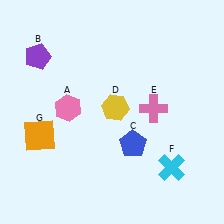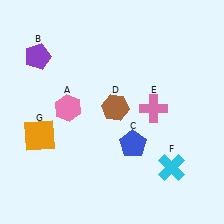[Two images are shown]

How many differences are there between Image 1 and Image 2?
There is 1 difference between the two images.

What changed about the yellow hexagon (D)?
In Image 1, D is yellow. In Image 2, it changed to brown.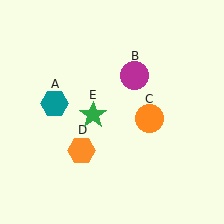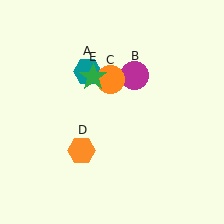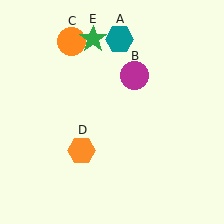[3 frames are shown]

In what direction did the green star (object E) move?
The green star (object E) moved up.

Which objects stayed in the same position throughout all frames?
Magenta circle (object B) and orange hexagon (object D) remained stationary.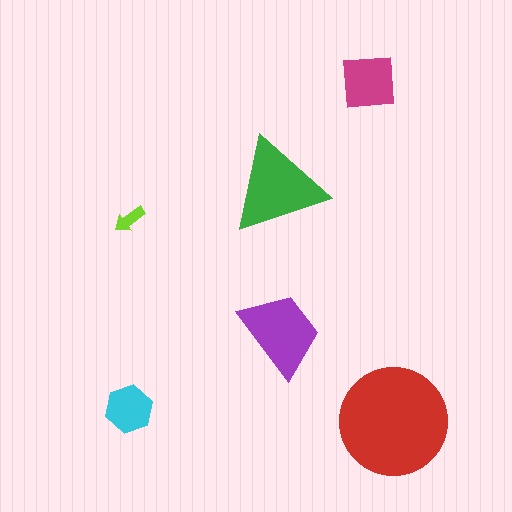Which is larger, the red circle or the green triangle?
The red circle.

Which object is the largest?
The red circle.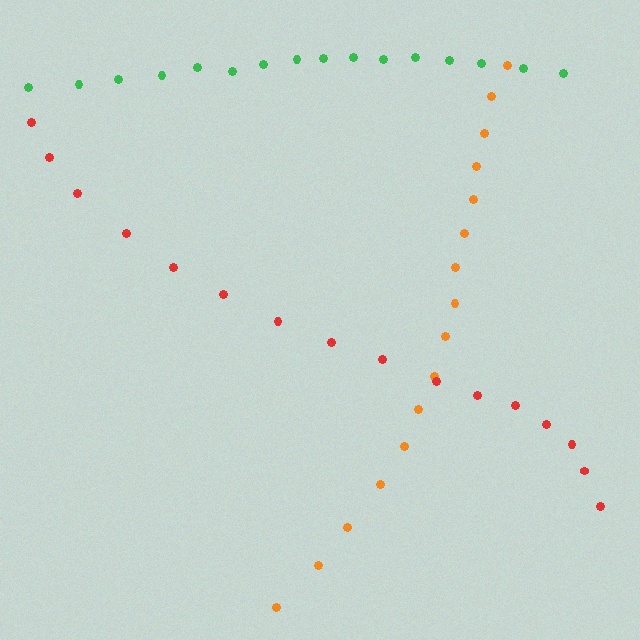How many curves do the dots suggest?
There are 3 distinct paths.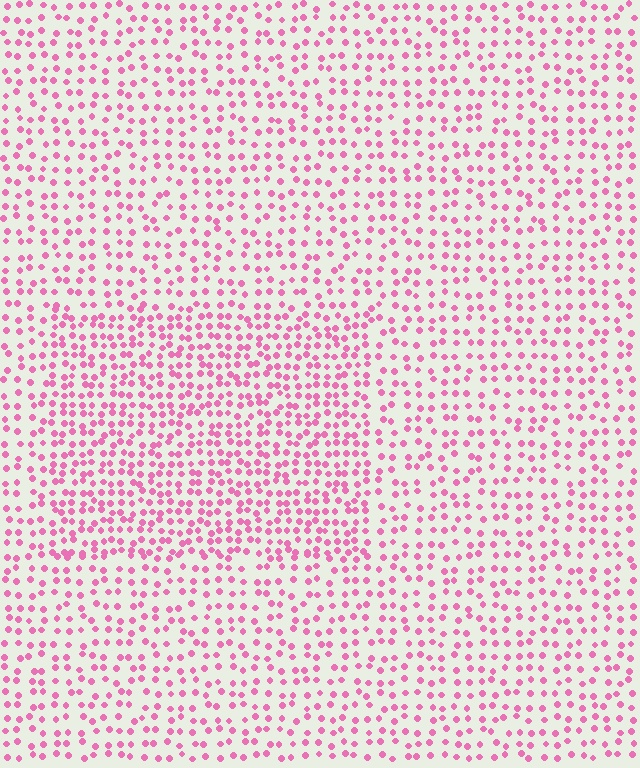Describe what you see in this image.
The image contains small pink elements arranged at two different densities. A rectangle-shaped region is visible where the elements are more densely packed than the surrounding area.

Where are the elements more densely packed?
The elements are more densely packed inside the rectangle boundary.